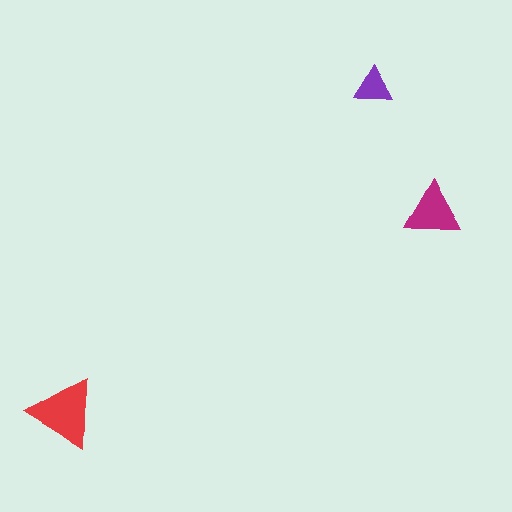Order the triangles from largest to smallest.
the red one, the magenta one, the purple one.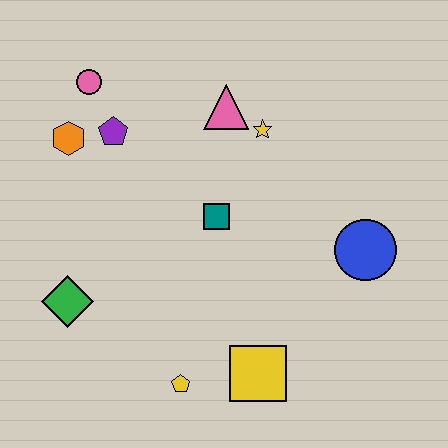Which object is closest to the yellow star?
The pink triangle is closest to the yellow star.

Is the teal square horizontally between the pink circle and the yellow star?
Yes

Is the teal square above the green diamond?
Yes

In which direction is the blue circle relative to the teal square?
The blue circle is to the right of the teal square.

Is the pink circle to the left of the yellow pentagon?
Yes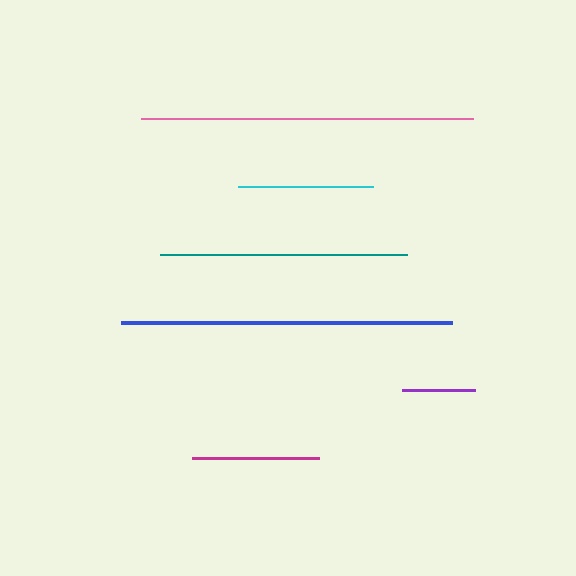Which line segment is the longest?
The pink line is the longest at approximately 332 pixels.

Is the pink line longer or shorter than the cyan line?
The pink line is longer than the cyan line.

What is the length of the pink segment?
The pink segment is approximately 332 pixels long.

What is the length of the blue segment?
The blue segment is approximately 331 pixels long.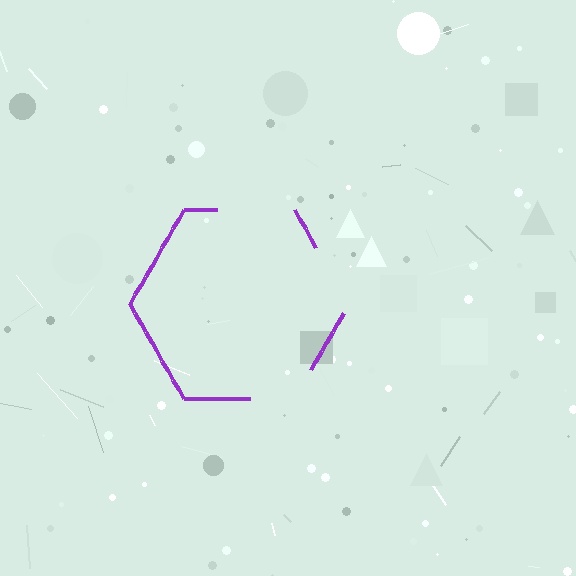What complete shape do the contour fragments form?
The contour fragments form a hexagon.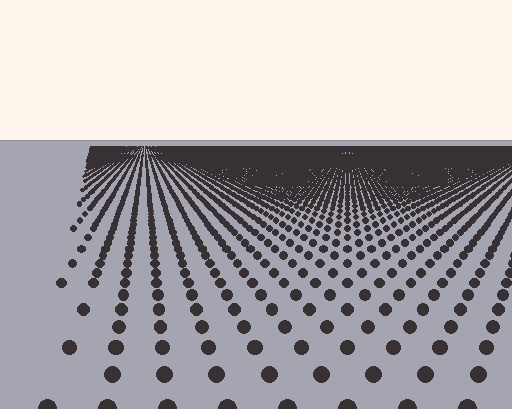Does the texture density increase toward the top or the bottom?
Density increases toward the top.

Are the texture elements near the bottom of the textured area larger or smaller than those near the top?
Larger. Near the bottom, elements are closer to the viewer and appear at a bigger on-screen size.